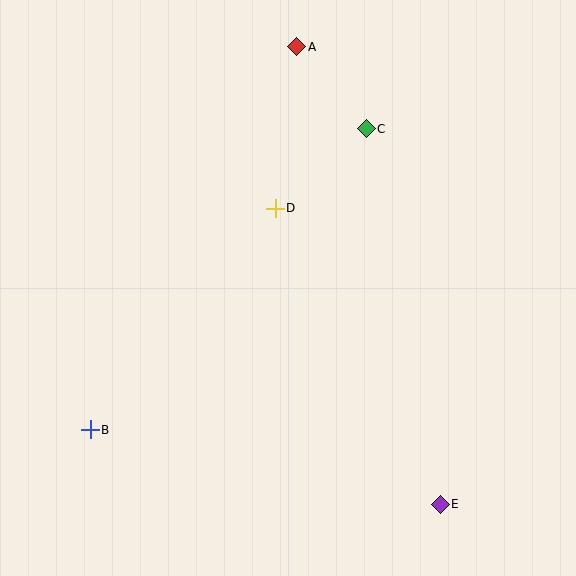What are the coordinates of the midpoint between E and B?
The midpoint between E and B is at (265, 467).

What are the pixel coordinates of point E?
Point E is at (440, 504).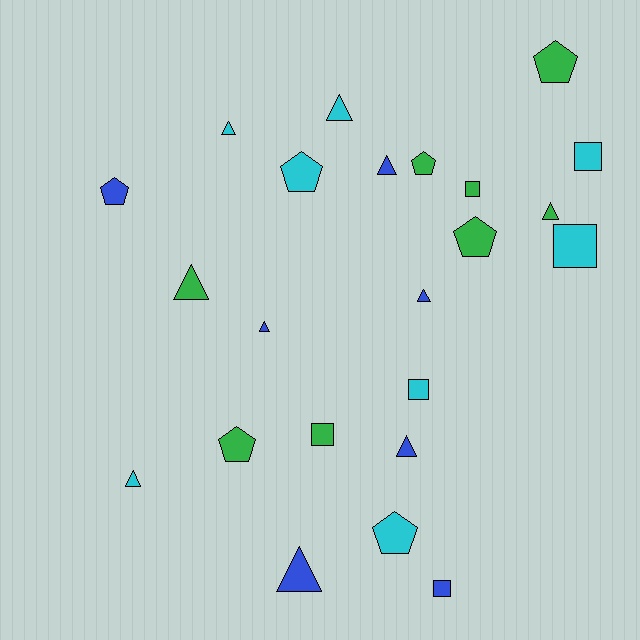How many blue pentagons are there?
There is 1 blue pentagon.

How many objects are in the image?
There are 23 objects.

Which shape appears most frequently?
Triangle, with 10 objects.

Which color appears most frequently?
Green, with 8 objects.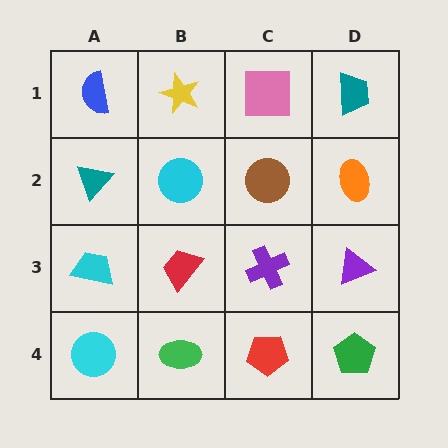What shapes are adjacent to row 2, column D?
A teal trapezoid (row 1, column D), a purple triangle (row 3, column D), a brown circle (row 2, column C).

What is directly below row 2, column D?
A purple triangle.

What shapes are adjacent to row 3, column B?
A cyan circle (row 2, column B), a green ellipse (row 4, column B), a cyan trapezoid (row 3, column A), a purple cross (row 3, column C).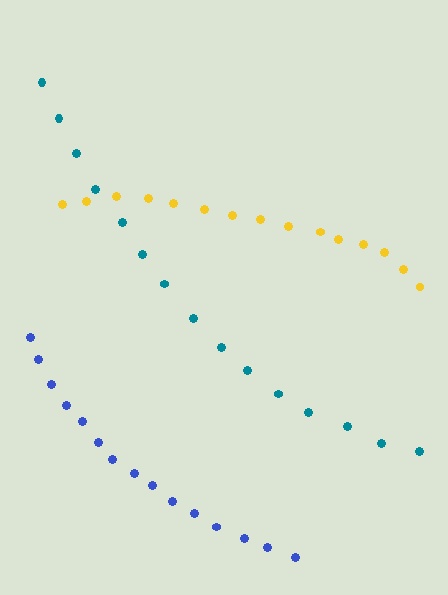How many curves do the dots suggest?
There are 3 distinct paths.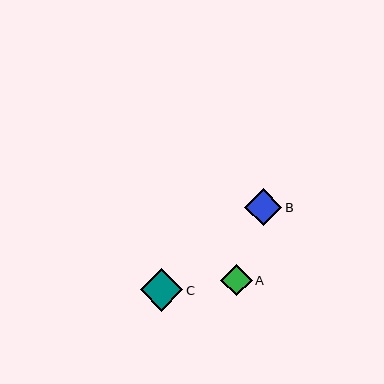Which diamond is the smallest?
Diamond A is the smallest with a size of approximately 32 pixels.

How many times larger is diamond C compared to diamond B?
Diamond C is approximately 1.2 times the size of diamond B.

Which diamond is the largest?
Diamond C is the largest with a size of approximately 43 pixels.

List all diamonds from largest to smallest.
From largest to smallest: C, B, A.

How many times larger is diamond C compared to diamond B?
Diamond C is approximately 1.2 times the size of diamond B.